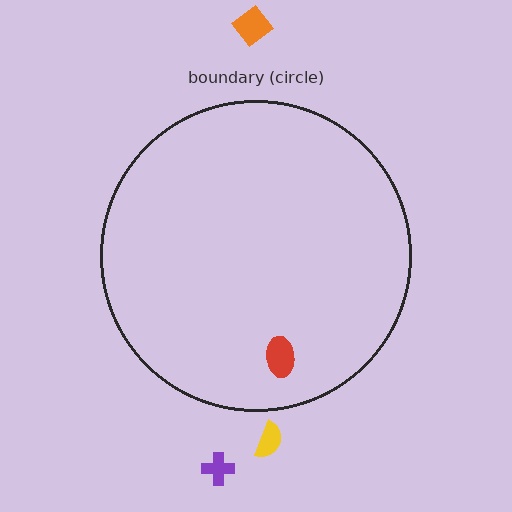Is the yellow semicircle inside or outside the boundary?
Outside.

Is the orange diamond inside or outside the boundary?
Outside.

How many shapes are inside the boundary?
1 inside, 3 outside.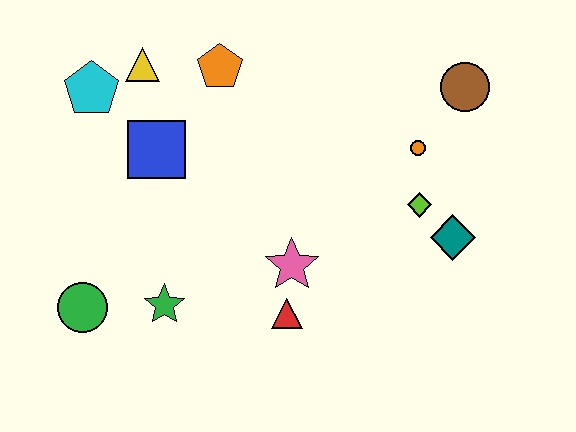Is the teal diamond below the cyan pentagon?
Yes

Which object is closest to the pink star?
The red triangle is closest to the pink star.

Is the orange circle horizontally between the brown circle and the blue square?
Yes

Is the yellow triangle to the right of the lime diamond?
No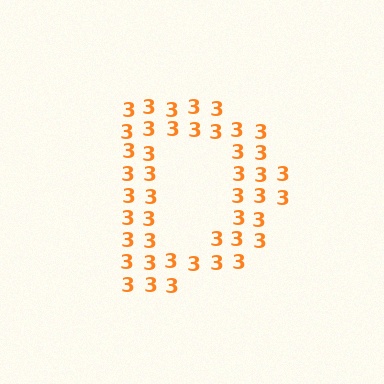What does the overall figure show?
The overall figure shows the letter D.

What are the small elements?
The small elements are digit 3's.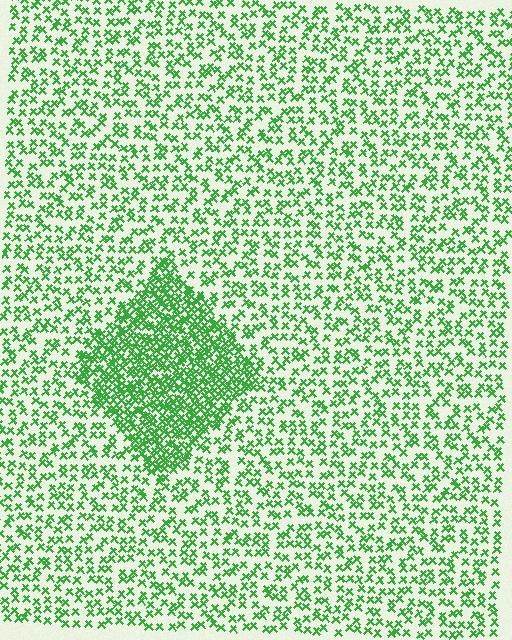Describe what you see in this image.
The image contains small green elements arranged at two different densities. A diamond-shaped region is visible where the elements are more densely packed than the surrounding area.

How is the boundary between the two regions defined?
The boundary is defined by a change in element density (approximately 2.4x ratio). All elements are the same color, size, and shape.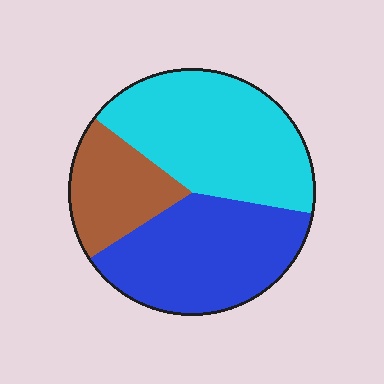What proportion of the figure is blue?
Blue covers roughly 40% of the figure.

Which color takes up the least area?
Brown, at roughly 20%.